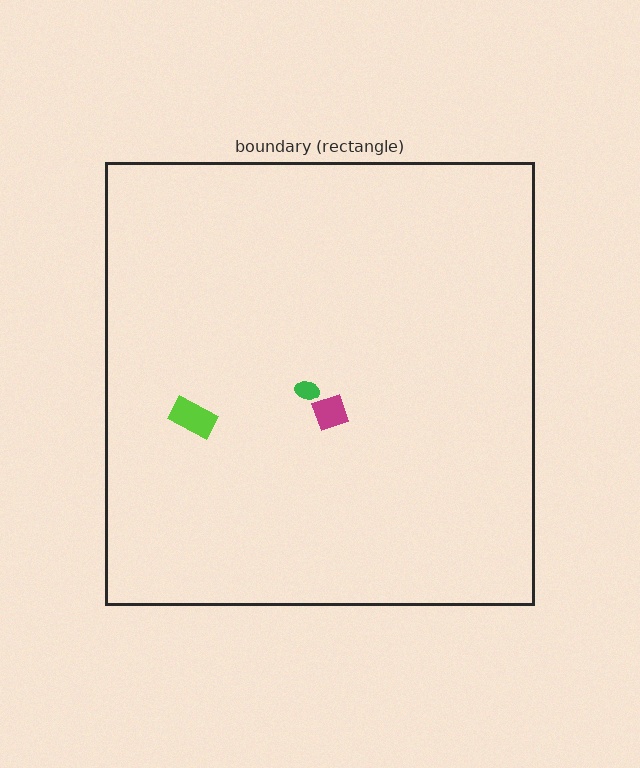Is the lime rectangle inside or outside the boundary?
Inside.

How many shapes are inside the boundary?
3 inside, 0 outside.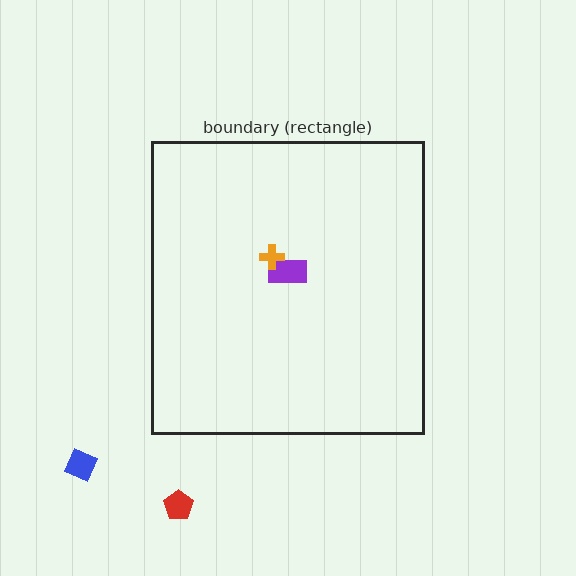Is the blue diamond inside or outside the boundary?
Outside.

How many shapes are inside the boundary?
2 inside, 2 outside.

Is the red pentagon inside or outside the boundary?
Outside.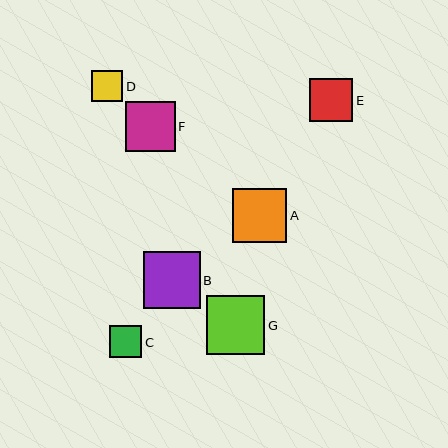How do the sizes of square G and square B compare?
Square G and square B are approximately the same size.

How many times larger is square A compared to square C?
Square A is approximately 1.7 times the size of square C.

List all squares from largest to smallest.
From largest to smallest: G, B, A, F, E, C, D.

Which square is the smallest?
Square D is the smallest with a size of approximately 32 pixels.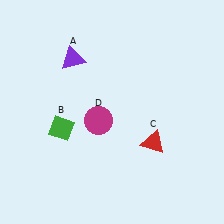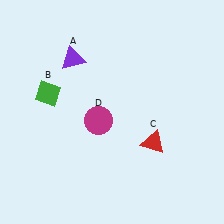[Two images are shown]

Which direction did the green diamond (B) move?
The green diamond (B) moved up.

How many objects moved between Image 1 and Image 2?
1 object moved between the two images.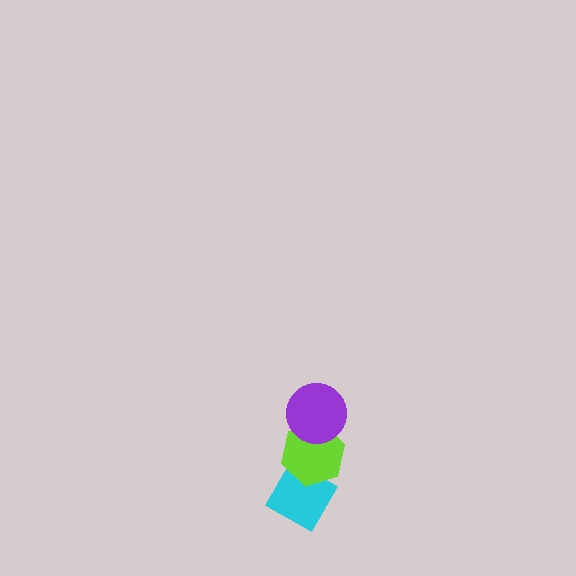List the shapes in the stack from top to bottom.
From top to bottom: the purple circle, the lime hexagon, the cyan diamond.